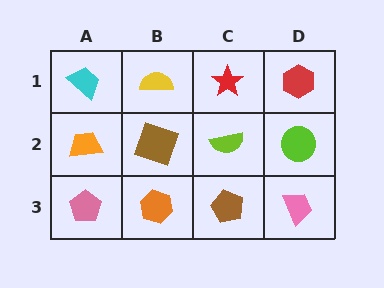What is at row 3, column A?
A pink pentagon.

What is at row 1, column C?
A red star.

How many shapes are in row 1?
4 shapes.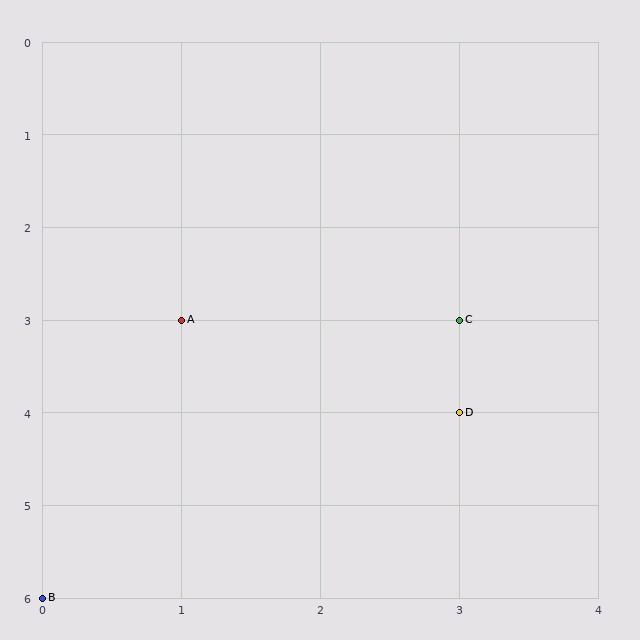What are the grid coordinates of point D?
Point D is at grid coordinates (3, 4).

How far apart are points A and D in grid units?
Points A and D are 2 columns and 1 row apart (about 2.2 grid units diagonally).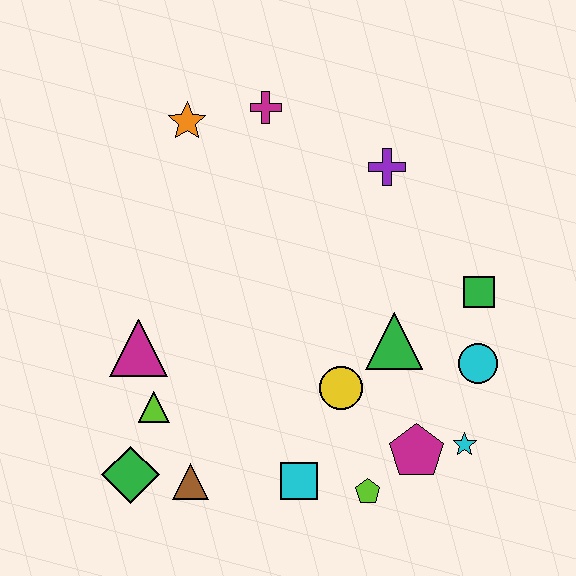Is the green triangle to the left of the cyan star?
Yes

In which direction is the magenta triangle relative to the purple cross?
The magenta triangle is to the left of the purple cross.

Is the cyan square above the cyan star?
No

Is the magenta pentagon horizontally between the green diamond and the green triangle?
No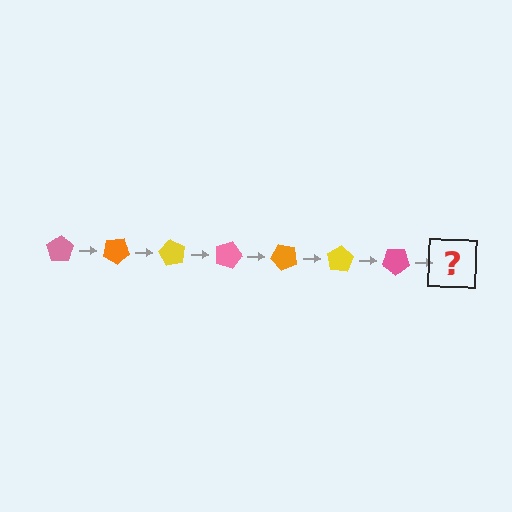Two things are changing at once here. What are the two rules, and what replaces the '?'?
The two rules are that it rotates 30 degrees each step and the color cycles through pink, orange, and yellow. The '?' should be an orange pentagon, rotated 210 degrees from the start.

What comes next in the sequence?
The next element should be an orange pentagon, rotated 210 degrees from the start.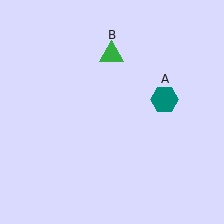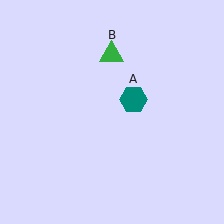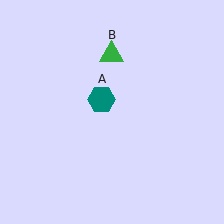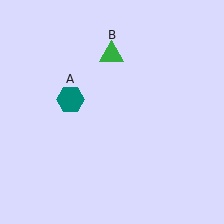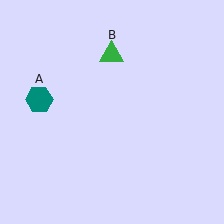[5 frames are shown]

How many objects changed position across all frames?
1 object changed position: teal hexagon (object A).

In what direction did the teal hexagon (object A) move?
The teal hexagon (object A) moved left.